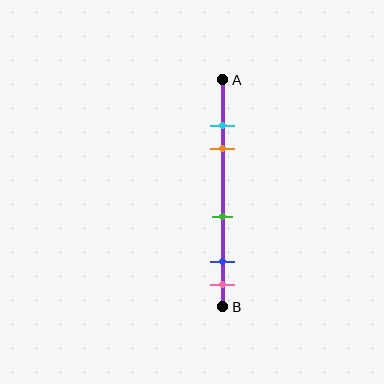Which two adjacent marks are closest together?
The cyan and orange marks are the closest adjacent pair.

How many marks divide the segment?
There are 5 marks dividing the segment.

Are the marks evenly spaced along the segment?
No, the marks are not evenly spaced.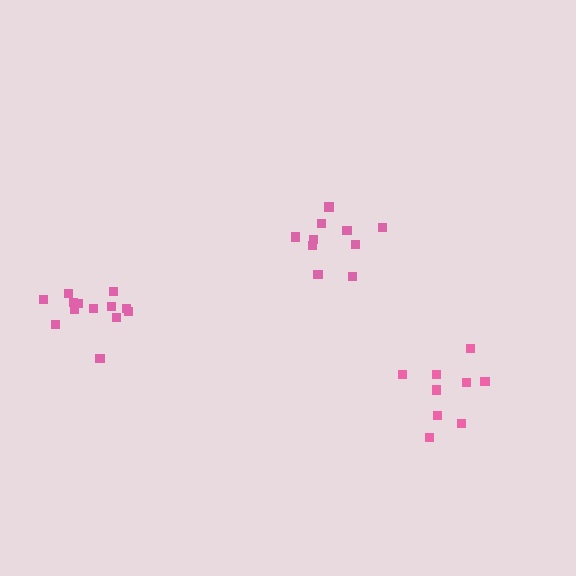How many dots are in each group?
Group 1: 9 dots, Group 2: 10 dots, Group 3: 13 dots (32 total).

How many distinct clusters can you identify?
There are 3 distinct clusters.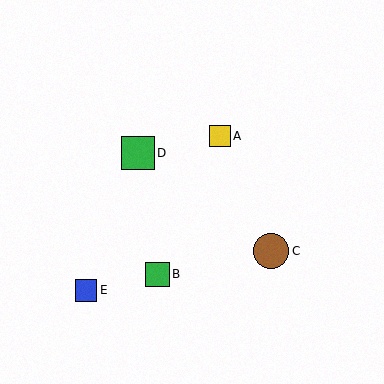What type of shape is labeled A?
Shape A is a yellow square.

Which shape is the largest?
The brown circle (labeled C) is the largest.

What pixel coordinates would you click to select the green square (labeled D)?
Click at (138, 153) to select the green square D.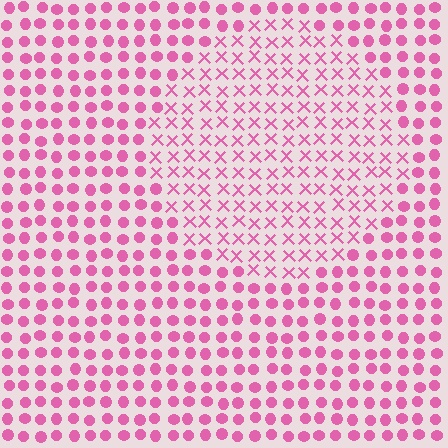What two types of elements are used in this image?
The image uses X marks inside the circle region and circles outside it.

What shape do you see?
I see a circle.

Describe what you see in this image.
The image is filled with small pink elements arranged in a uniform grid. A circle-shaped region contains X marks, while the surrounding area contains circles. The boundary is defined purely by the change in element shape.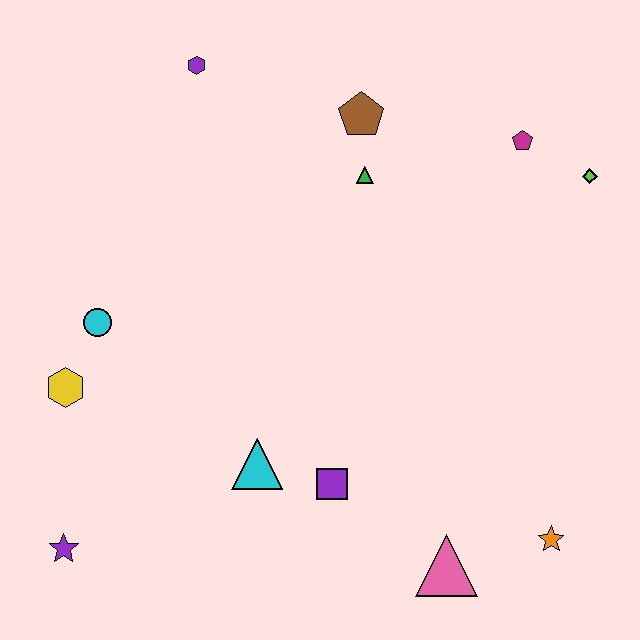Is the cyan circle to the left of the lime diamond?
Yes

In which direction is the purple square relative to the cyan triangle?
The purple square is to the right of the cyan triangle.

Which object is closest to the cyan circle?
The yellow hexagon is closest to the cyan circle.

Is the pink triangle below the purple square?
Yes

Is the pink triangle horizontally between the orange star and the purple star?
Yes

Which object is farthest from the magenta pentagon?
The purple star is farthest from the magenta pentagon.